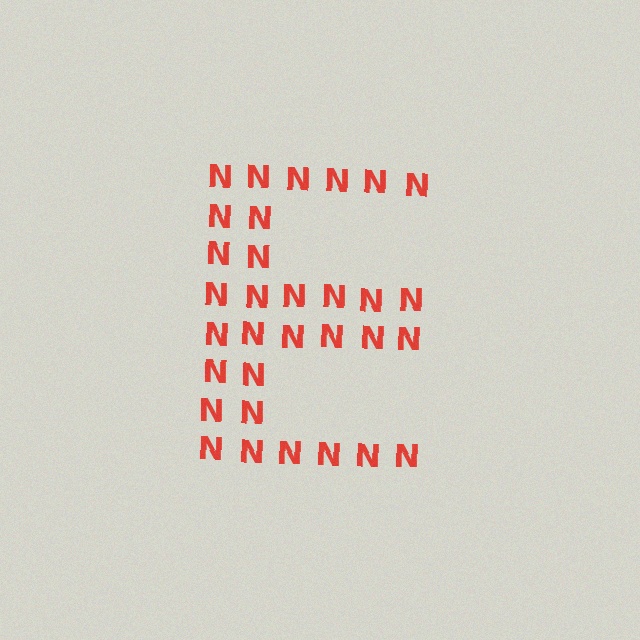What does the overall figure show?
The overall figure shows the letter E.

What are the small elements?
The small elements are letter N's.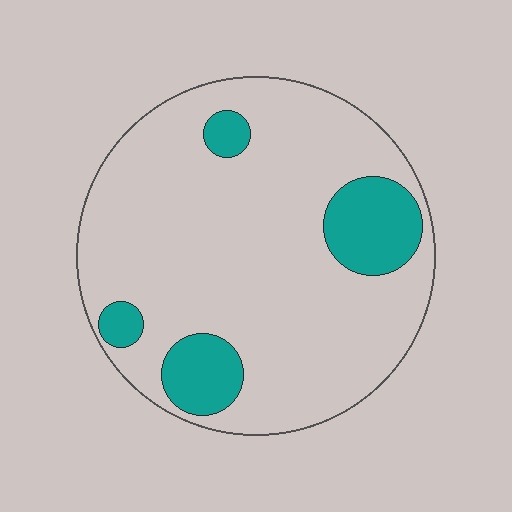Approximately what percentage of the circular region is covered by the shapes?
Approximately 15%.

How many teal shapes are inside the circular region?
4.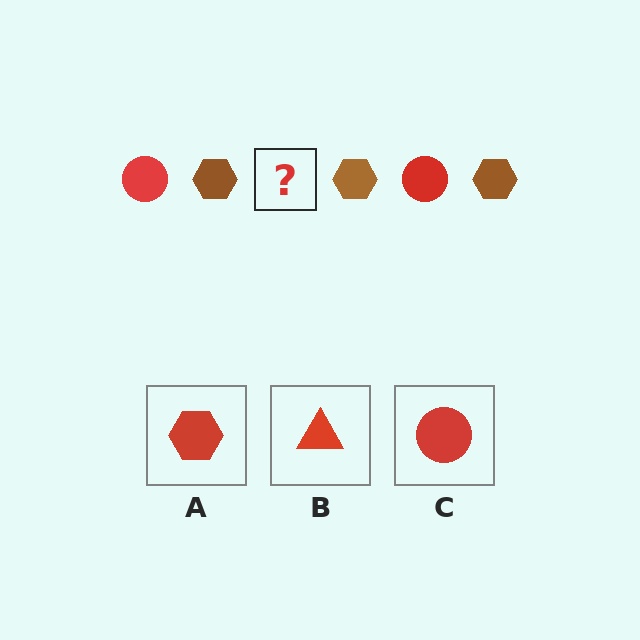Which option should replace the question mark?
Option C.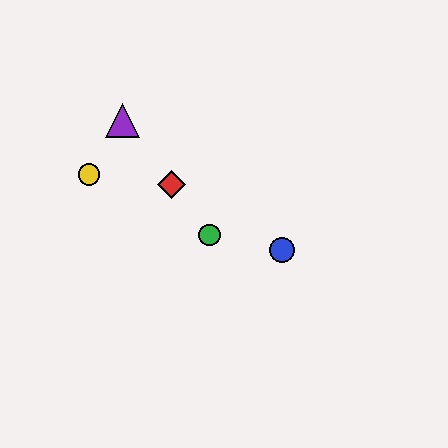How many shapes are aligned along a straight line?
3 shapes (the red diamond, the green circle, the purple triangle) are aligned along a straight line.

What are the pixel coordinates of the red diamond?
The red diamond is at (171, 185).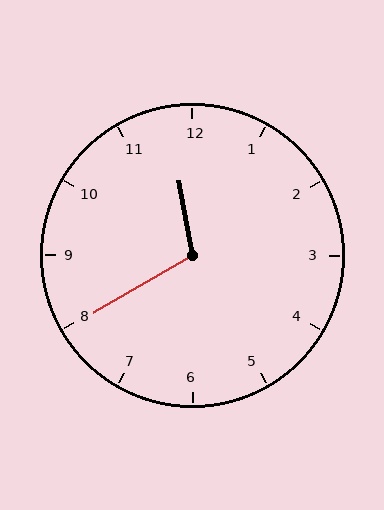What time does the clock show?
11:40.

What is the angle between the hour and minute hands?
Approximately 110 degrees.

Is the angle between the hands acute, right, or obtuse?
It is obtuse.